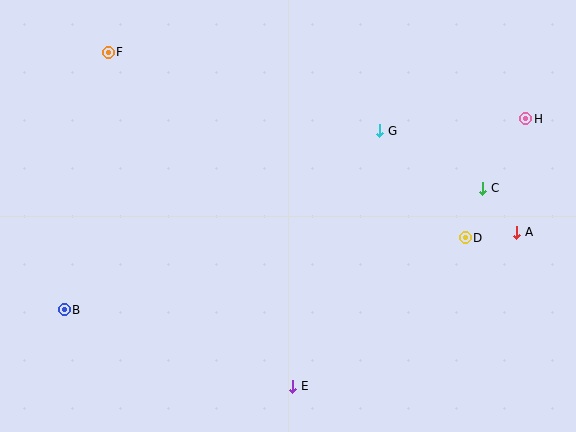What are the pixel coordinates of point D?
Point D is at (465, 238).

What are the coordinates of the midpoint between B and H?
The midpoint between B and H is at (295, 214).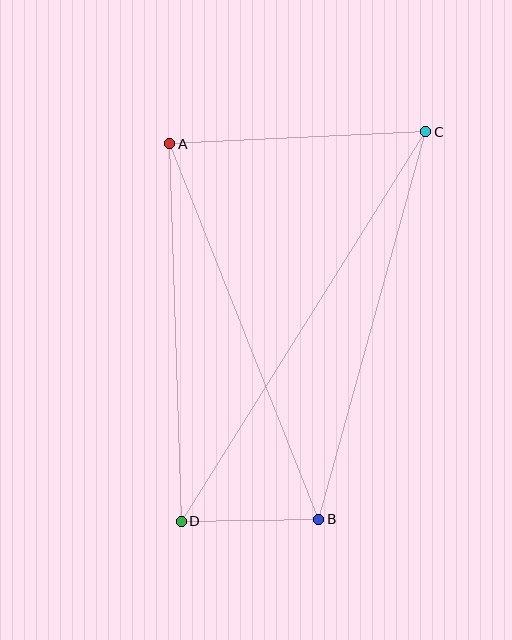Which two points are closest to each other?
Points B and D are closest to each other.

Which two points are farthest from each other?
Points C and D are farthest from each other.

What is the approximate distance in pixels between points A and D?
The distance between A and D is approximately 378 pixels.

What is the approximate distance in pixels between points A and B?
The distance between A and B is approximately 404 pixels.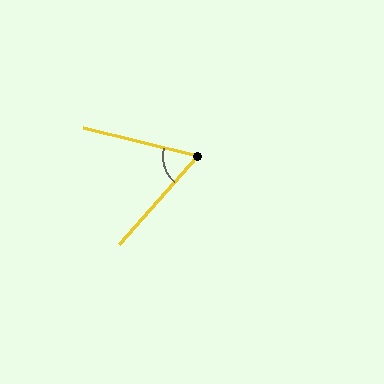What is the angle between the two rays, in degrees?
Approximately 63 degrees.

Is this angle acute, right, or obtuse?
It is acute.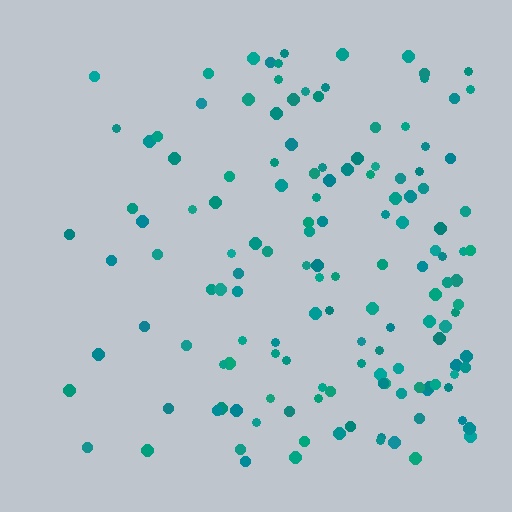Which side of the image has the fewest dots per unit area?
The left.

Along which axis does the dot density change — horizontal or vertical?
Horizontal.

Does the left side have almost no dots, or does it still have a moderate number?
Still a moderate number, just noticeably fewer than the right.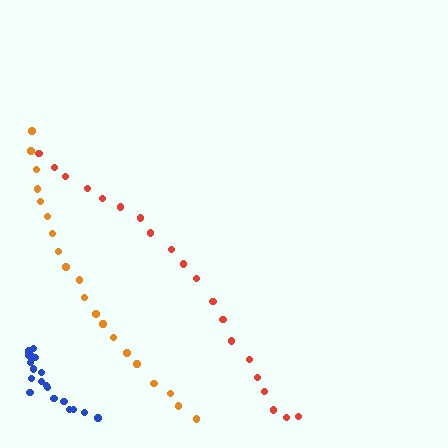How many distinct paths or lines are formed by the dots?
There are 3 distinct paths.